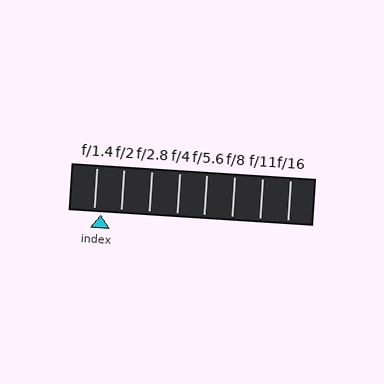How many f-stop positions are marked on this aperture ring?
There are 8 f-stop positions marked.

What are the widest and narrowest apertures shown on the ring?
The widest aperture shown is f/1.4 and the narrowest is f/16.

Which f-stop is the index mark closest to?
The index mark is closest to f/1.4.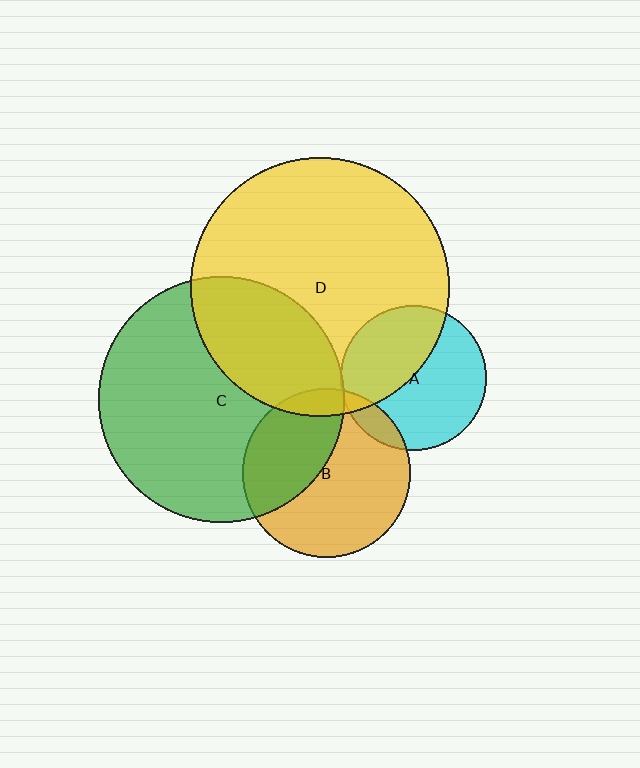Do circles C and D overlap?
Yes.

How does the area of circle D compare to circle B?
Approximately 2.4 times.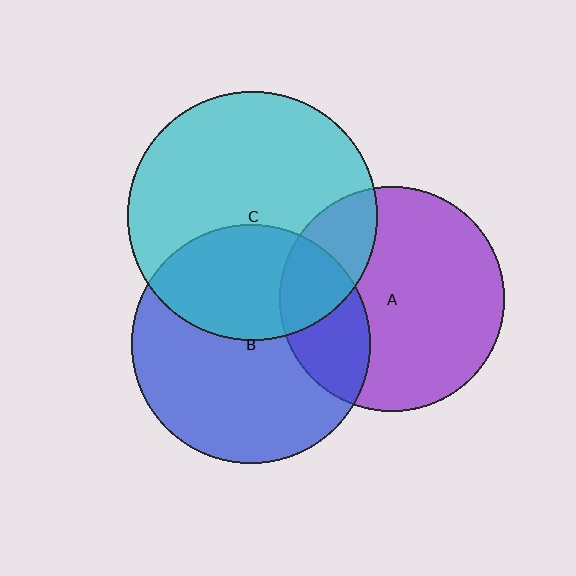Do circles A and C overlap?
Yes.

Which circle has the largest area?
Circle C (cyan).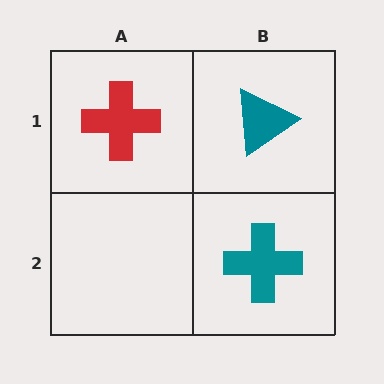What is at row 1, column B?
A teal triangle.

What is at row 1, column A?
A red cross.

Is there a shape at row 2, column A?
No, that cell is empty.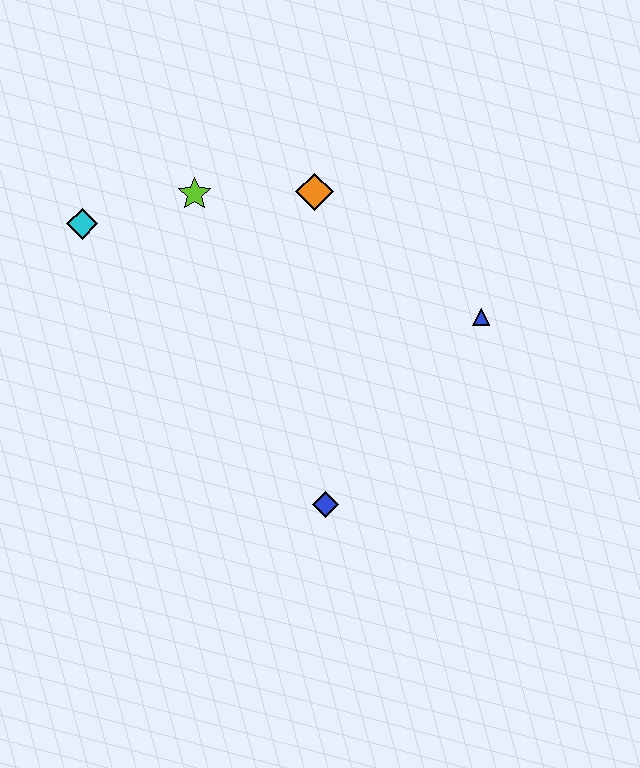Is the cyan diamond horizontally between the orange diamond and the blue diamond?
No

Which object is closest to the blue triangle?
The orange diamond is closest to the blue triangle.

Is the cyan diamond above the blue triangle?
Yes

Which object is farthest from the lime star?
The blue diamond is farthest from the lime star.